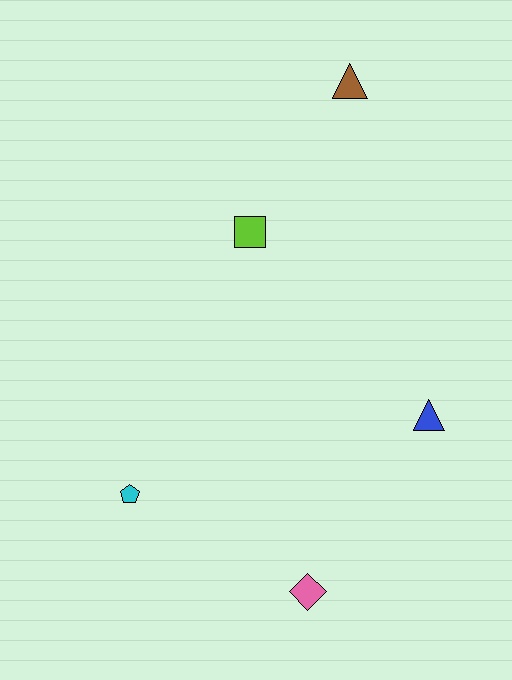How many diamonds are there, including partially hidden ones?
There is 1 diamond.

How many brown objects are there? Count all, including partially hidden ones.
There is 1 brown object.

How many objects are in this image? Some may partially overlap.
There are 5 objects.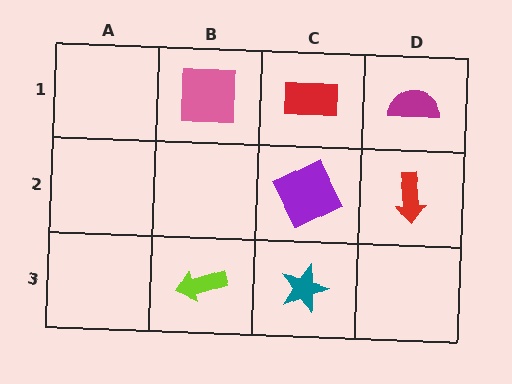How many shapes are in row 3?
2 shapes.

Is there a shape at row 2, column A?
No, that cell is empty.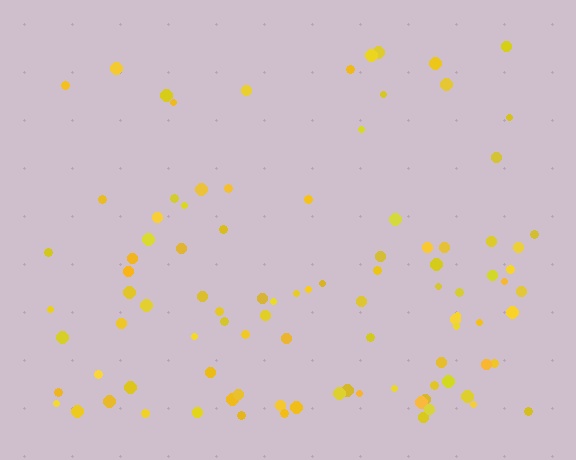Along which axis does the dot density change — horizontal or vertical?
Vertical.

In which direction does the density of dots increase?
From top to bottom, with the bottom side densest.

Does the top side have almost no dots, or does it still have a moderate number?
Still a moderate number, just noticeably fewer than the bottom.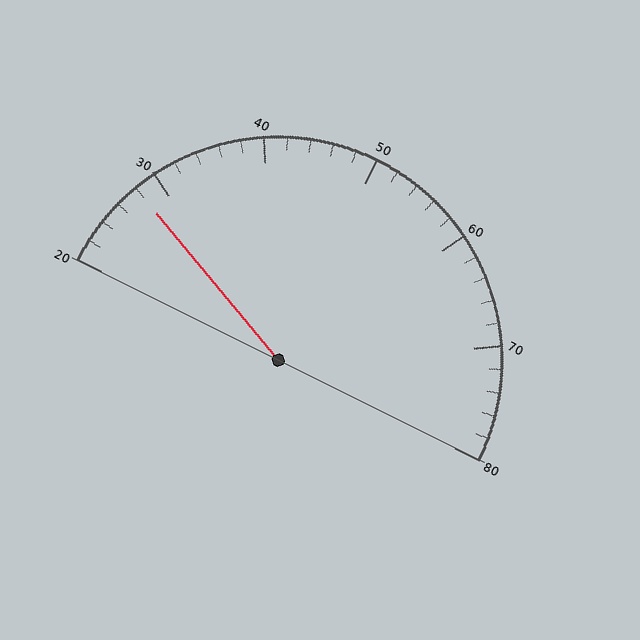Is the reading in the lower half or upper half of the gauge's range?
The reading is in the lower half of the range (20 to 80).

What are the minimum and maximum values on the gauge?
The gauge ranges from 20 to 80.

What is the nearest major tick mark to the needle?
The nearest major tick mark is 30.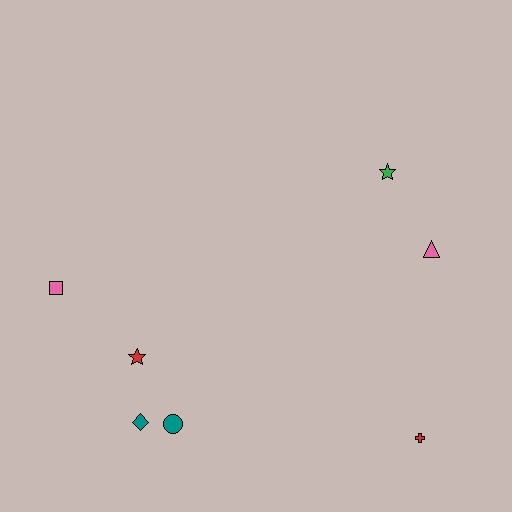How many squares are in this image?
There is 1 square.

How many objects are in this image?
There are 7 objects.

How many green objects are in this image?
There is 1 green object.